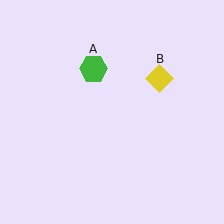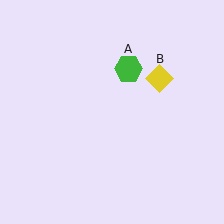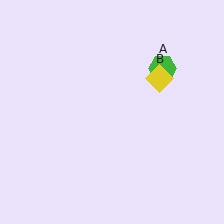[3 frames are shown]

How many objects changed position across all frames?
1 object changed position: green hexagon (object A).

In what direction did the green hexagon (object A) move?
The green hexagon (object A) moved right.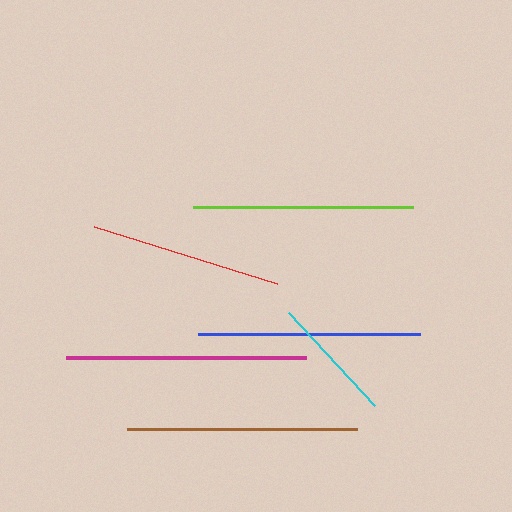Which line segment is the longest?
The magenta line is the longest at approximately 240 pixels.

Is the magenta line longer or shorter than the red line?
The magenta line is longer than the red line.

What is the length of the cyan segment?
The cyan segment is approximately 126 pixels long.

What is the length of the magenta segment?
The magenta segment is approximately 240 pixels long.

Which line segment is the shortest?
The cyan line is the shortest at approximately 126 pixels.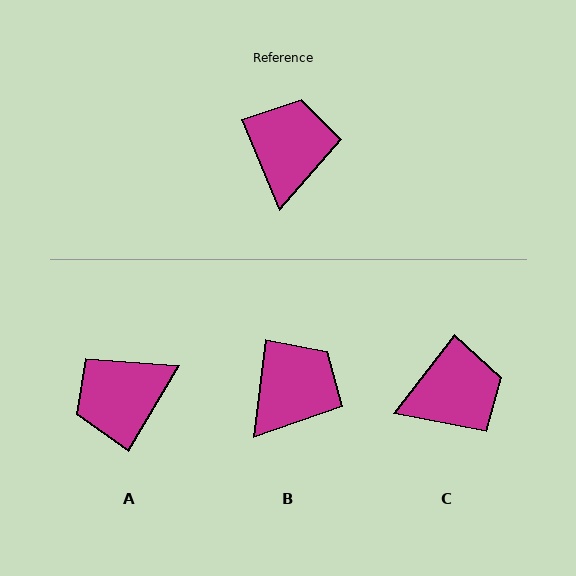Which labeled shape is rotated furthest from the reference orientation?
A, about 127 degrees away.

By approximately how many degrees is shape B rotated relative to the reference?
Approximately 29 degrees clockwise.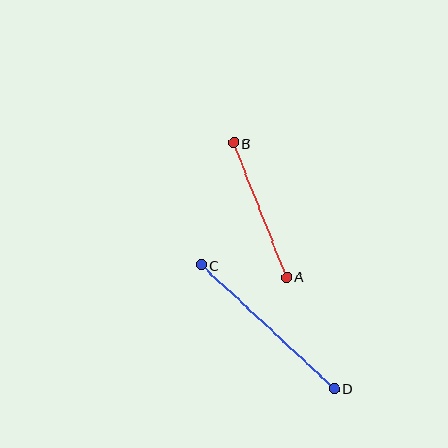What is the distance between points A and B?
The distance is approximately 144 pixels.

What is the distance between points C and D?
The distance is approximately 182 pixels.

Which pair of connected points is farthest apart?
Points C and D are farthest apart.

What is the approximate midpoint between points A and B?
The midpoint is at approximately (260, 210) pixels.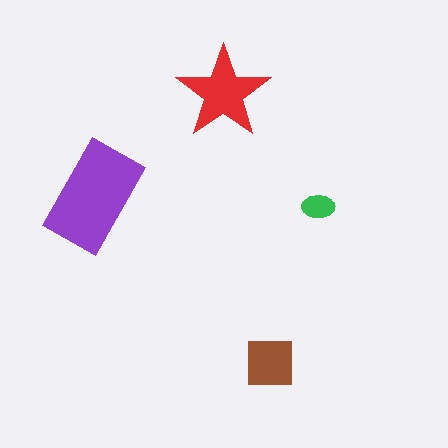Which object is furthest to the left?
The purple rectangle is leftmost.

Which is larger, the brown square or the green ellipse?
The brown square.